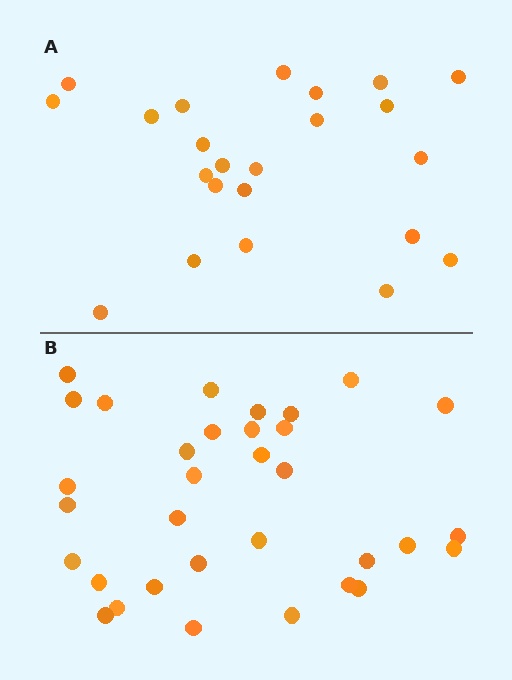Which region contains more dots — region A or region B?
Region B (the bottom region) has more dots.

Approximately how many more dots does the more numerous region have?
Region B has roughly 10 or so more dots than region A.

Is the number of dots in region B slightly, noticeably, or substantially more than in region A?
Region B has noticeably more, but not dramatically so. The ratio is roughly 1.4 to 1.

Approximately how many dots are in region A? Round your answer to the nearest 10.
About 20 dots. (The exact count is 23, which rounds to 20.)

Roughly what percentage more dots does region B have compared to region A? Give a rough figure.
About 45% more.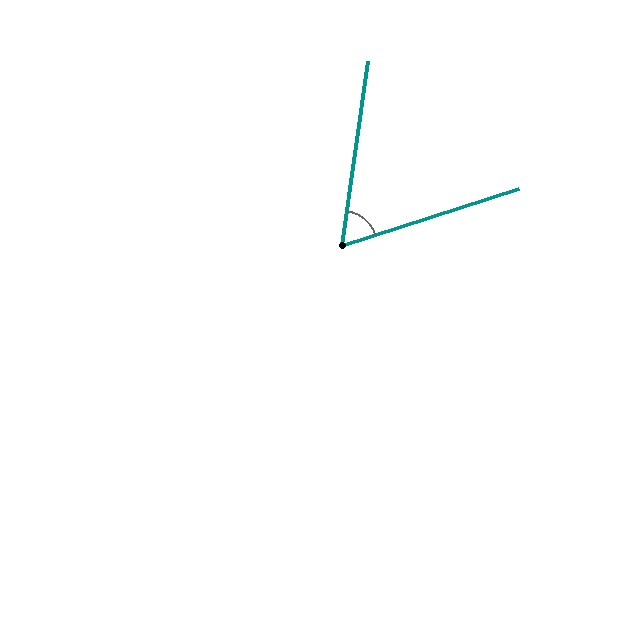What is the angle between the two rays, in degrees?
Approximately 64 degrees.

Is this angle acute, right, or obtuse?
It is acute.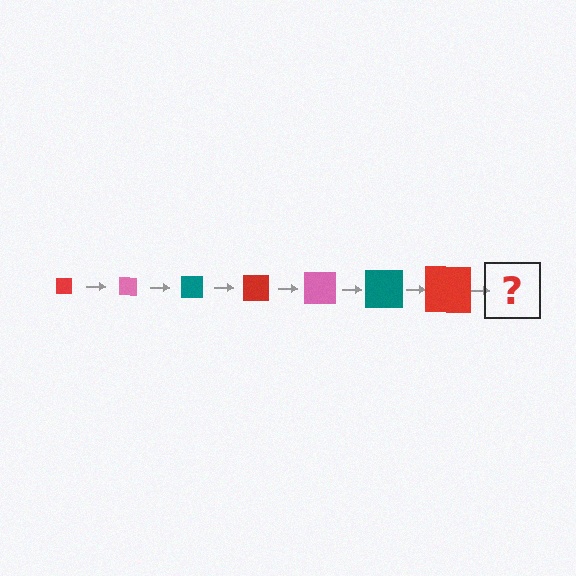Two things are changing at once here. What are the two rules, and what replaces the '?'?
The two rules are that the square grows larger each step and the color cycles through red, pink, and teal. The '?' should be a pink square, larger than the previous one.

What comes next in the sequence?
The next element should be a pink square, larger than the previous one.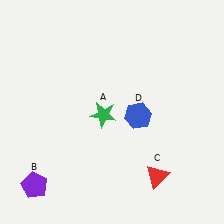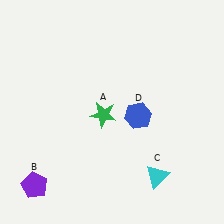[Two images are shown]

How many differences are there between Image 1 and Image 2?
There is 1 difference between the two images.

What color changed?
The triangle (C) changed from red in Image 1 to cyan in Image 2.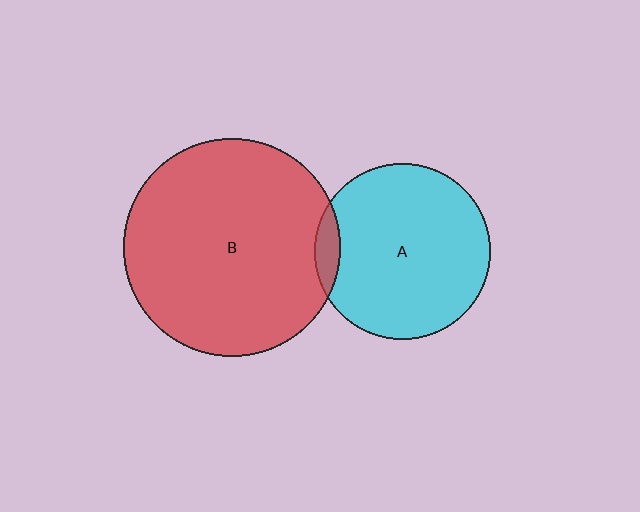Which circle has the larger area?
Circle B (red).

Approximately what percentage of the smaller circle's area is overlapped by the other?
Approximately 5%.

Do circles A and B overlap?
Yes.